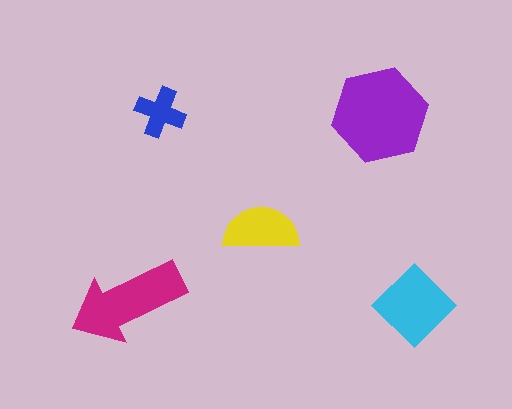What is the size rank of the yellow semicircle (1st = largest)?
4th.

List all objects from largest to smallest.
The purple hexagon, the magenta arrow, the cyan diamond, the yellow semicircle, the blue cross.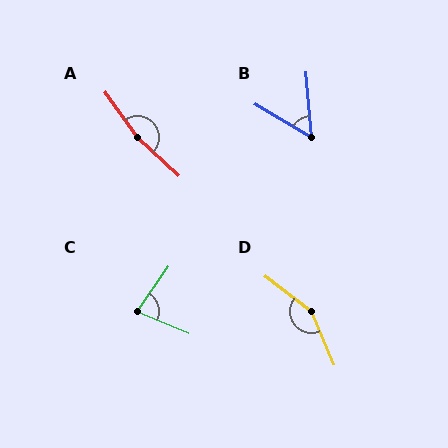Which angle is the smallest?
B, at approximately 54 degrees.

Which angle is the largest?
A, at approximately 168 degrees.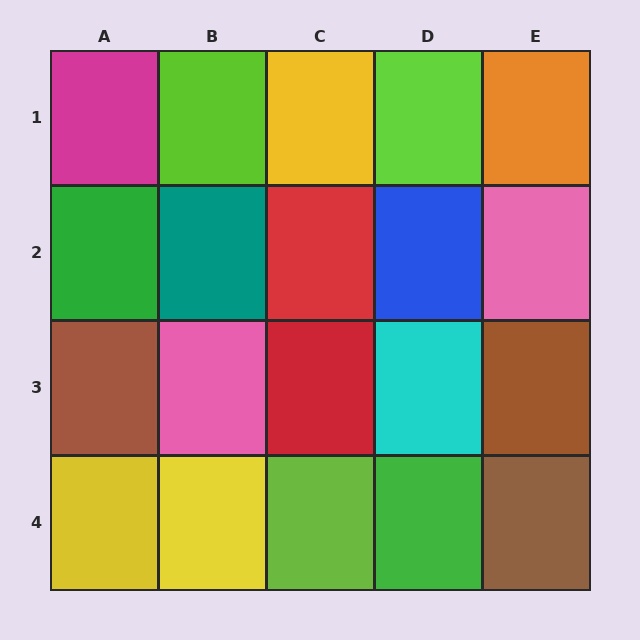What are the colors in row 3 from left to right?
Brown, pink, red, cyan, brown.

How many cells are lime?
3 cells are lime.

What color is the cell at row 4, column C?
Lime.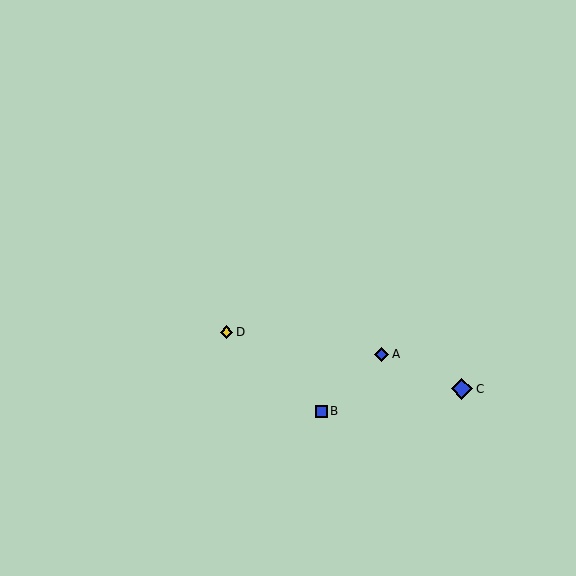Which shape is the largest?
The blue diamond (labeled C) is the largest.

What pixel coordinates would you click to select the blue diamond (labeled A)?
Click at (382, 354) to select the blue diamond A.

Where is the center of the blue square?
The center of the blue square is at (321, 411).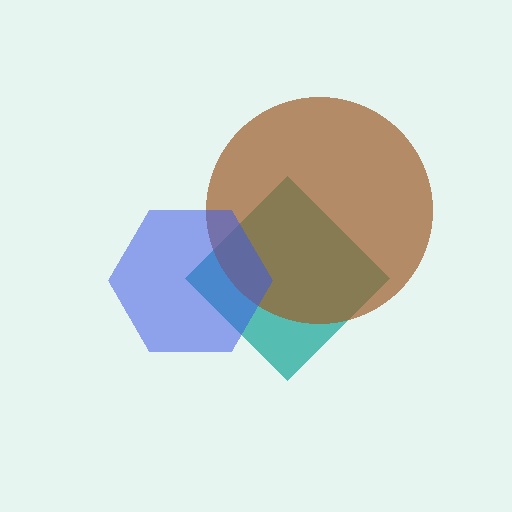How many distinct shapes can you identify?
There are 3 distinct shapes: a teal diamond, a brown circle, a blue hexagon.